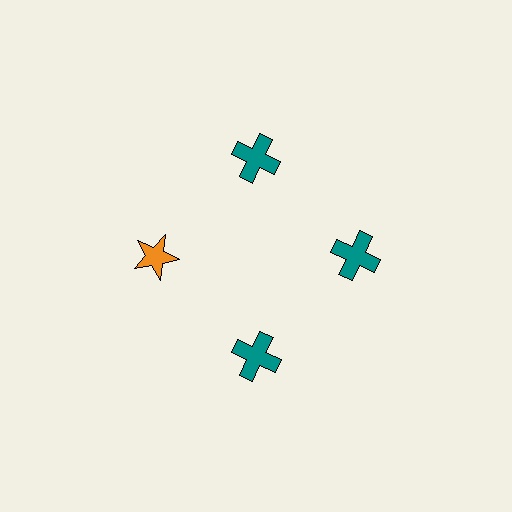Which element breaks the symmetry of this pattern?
The orange star at roughly the 9 o'clock position breaks the symmetry. All other shapes are teal crosses.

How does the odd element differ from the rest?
It differs in both color (orange instead of teal) and shape (star instead of cross).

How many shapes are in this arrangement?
There are 4 shapes arranged in a ring pattern.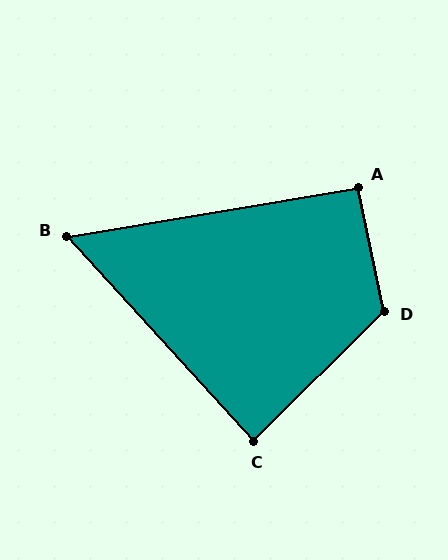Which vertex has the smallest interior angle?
B, at approximately 57 degrees.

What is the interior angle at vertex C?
Approximately 88 degrees (approximately right).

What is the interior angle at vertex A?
Approximately 92 degrees (approximately right).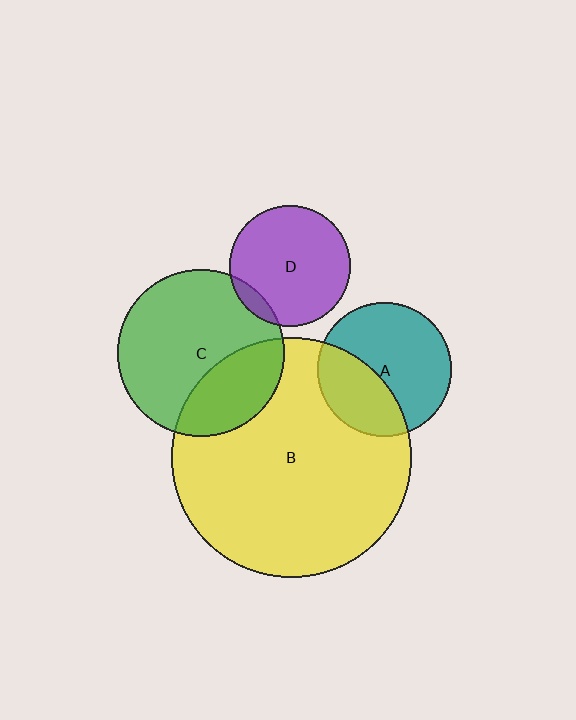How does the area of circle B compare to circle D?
Approximately 3.9 times.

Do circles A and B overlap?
Yes.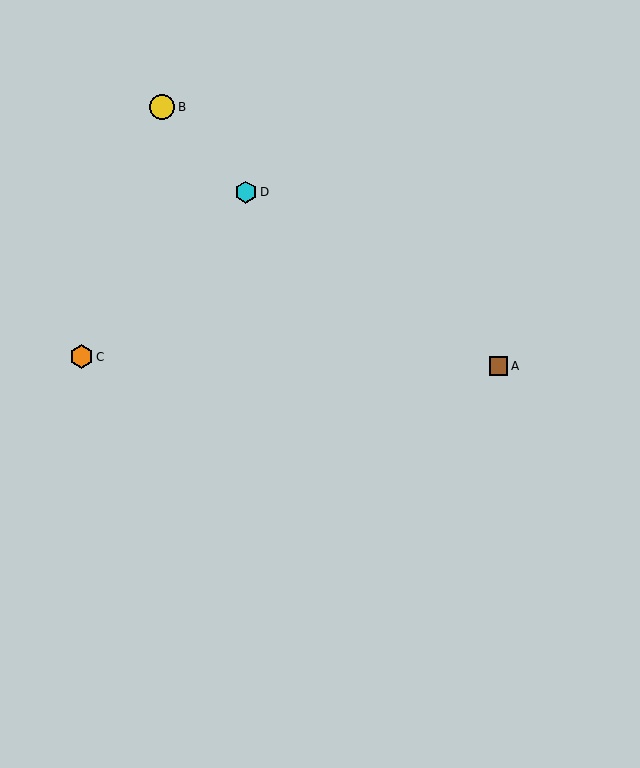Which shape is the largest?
The yellow circle (labeled B) is the largest.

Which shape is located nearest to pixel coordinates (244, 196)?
The cyan hexagon (labeled D) at (246, 192) is nearest to that location.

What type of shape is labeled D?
Shape D is a cyan hexagon.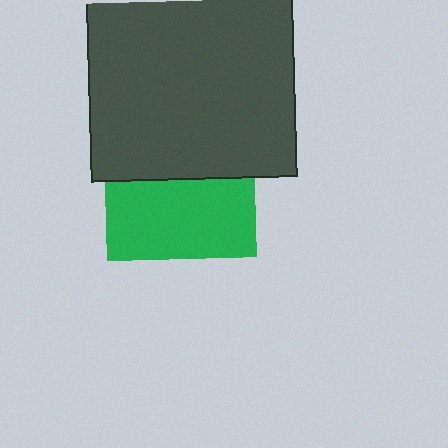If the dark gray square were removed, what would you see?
You would see the complete green square.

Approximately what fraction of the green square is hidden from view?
Roughly 48% of the green square is hidden behind the dark gray square.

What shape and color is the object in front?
The object in front is a dark gray square.